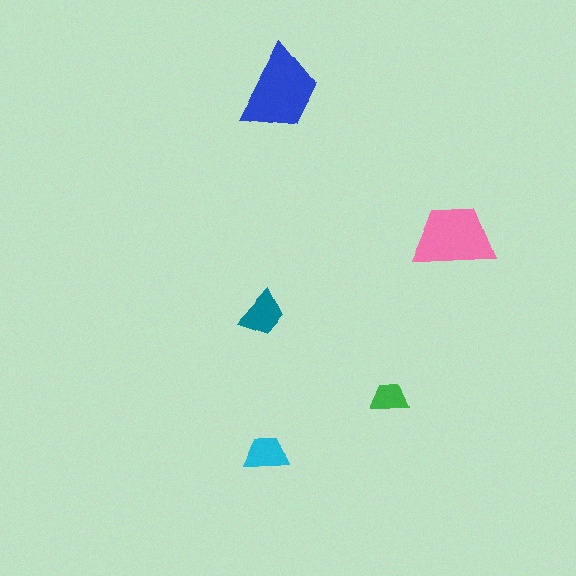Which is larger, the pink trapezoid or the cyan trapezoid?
The pink one.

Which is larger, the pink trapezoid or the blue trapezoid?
The blue one.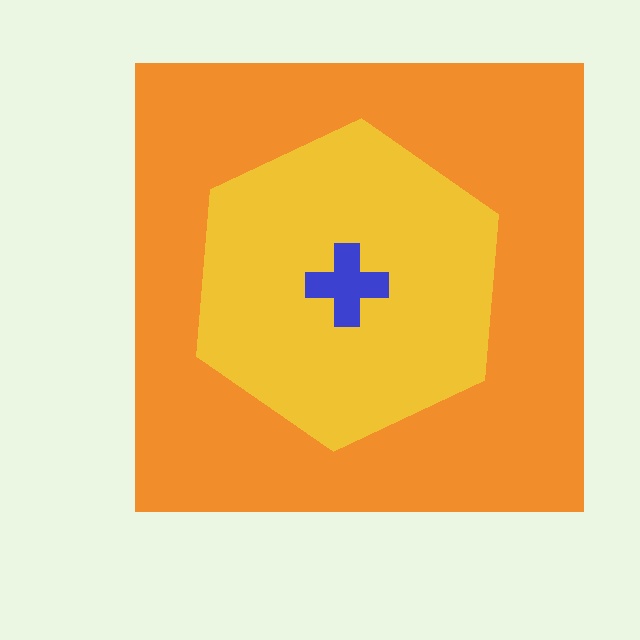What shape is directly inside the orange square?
The yellow hexagon.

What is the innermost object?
The blue cross.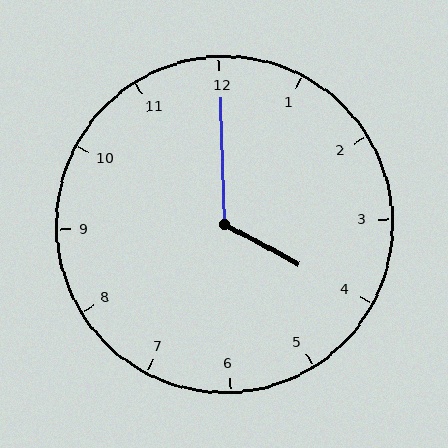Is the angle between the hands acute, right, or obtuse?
It is obtuse.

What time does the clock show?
4:00.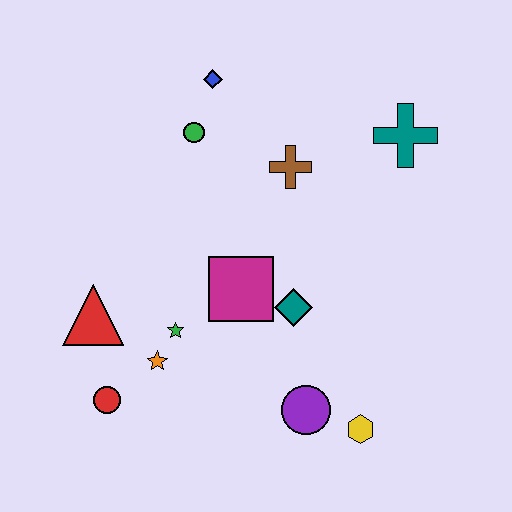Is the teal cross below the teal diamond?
No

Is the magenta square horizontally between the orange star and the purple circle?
Yes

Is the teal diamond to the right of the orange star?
Yes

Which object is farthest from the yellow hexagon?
The blue diamond is farthest from the yellow hexagon.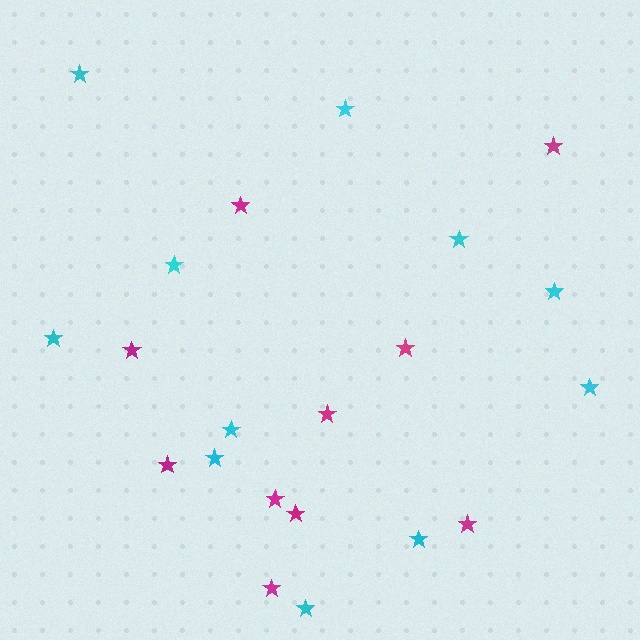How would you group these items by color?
There are 2 groups: one group of cyan stars (11) and one group of magenta stars (10).